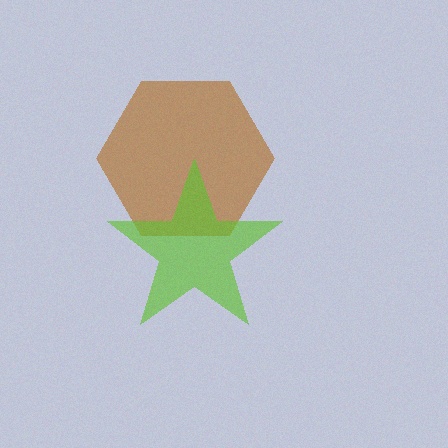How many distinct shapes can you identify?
There are 2 distinct shapes: a brown hexagon, a lime star.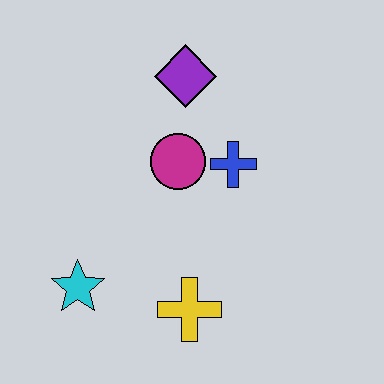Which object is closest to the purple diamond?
The magenta circle is closest to the purple diamond.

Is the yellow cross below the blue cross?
Yes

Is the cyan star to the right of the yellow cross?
No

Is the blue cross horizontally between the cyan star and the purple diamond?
No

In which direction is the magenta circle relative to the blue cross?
The magenta circle is to the left of the blue cross.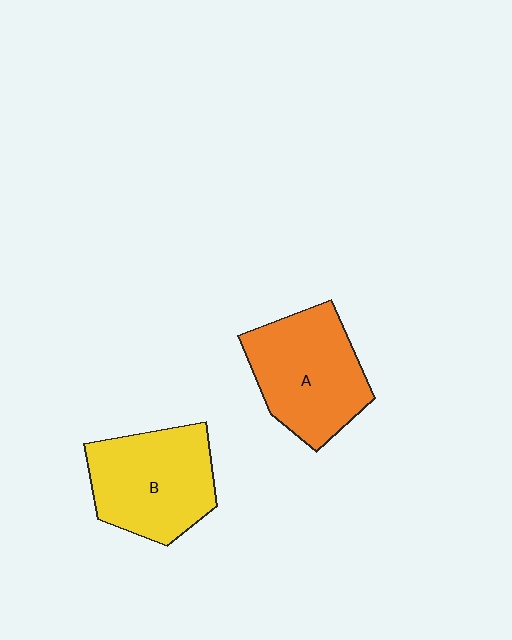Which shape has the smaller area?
Shape B (yellow).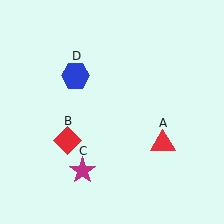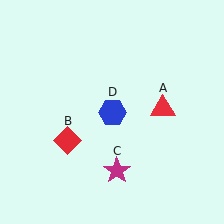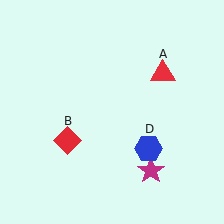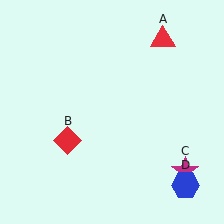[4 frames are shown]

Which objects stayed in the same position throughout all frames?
Red diamond (object B) remained stationary.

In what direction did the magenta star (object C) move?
The magenta star (object C) moved right.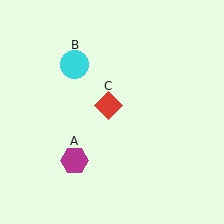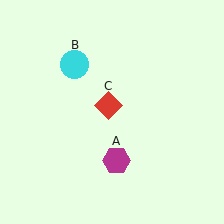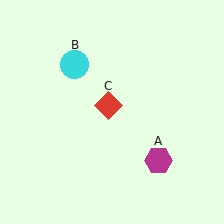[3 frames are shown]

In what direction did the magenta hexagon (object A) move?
The magenta hexagon (object A) moved right.